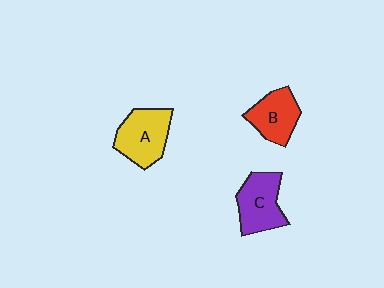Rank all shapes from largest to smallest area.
From largest to smallest: A (yellow), C (purple), B (red).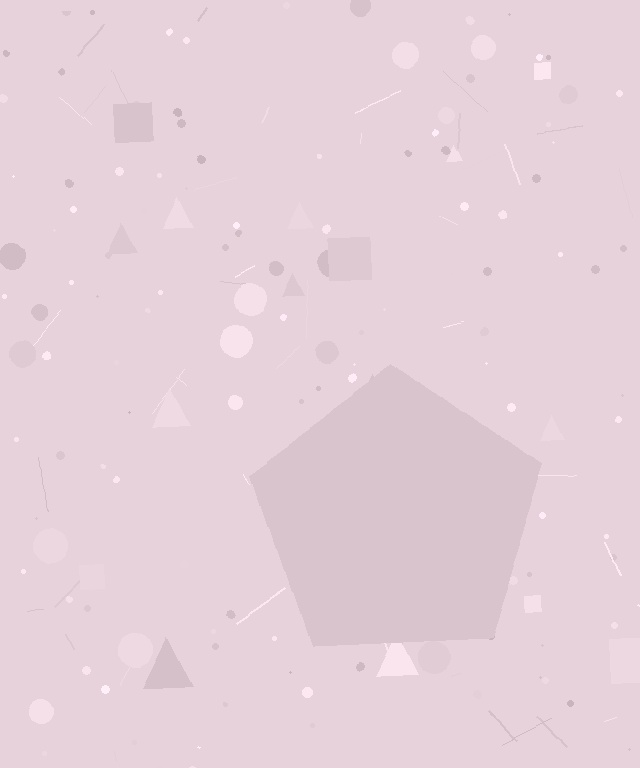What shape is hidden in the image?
A pentagon is hidden in the image.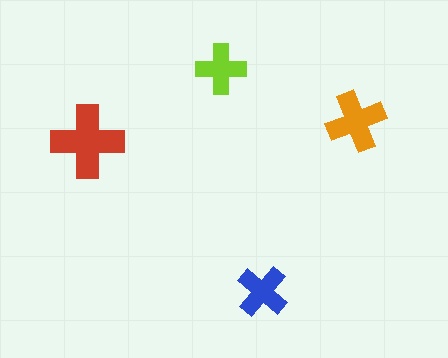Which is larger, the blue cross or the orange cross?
The orange one.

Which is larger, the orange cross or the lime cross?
The orange one.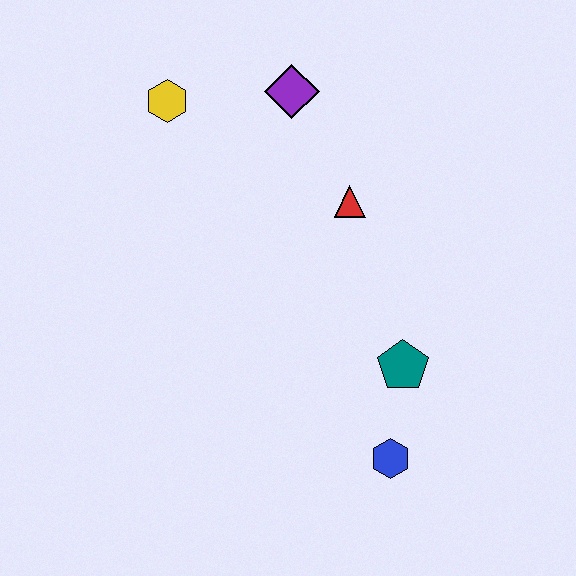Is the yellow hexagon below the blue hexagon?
No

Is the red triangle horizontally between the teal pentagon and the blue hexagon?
No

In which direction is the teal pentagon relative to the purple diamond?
The teal pentagon is below the purple diamond.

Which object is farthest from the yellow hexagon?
The blue hexagon is farthest from the yellow hexagon.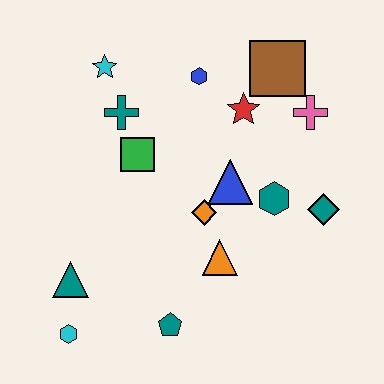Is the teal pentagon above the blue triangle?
No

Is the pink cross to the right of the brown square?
Yes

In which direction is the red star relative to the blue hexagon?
The red star is to the right of the blue hexagon.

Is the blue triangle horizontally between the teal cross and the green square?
No